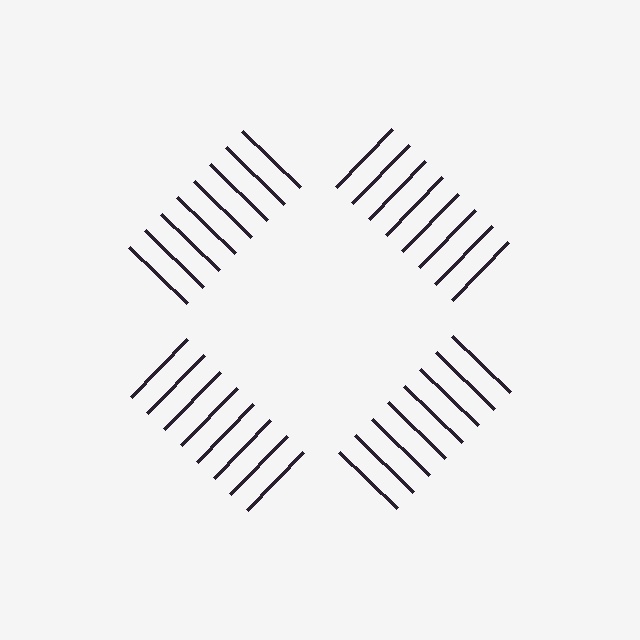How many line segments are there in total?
32 — 8 along each of the 4 edges.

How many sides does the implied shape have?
4 sides — the line-ends trace a square.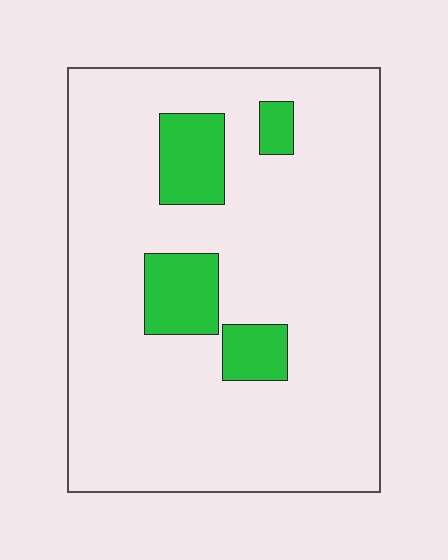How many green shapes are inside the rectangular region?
4.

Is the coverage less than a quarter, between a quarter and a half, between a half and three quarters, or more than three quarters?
Less than a quarter.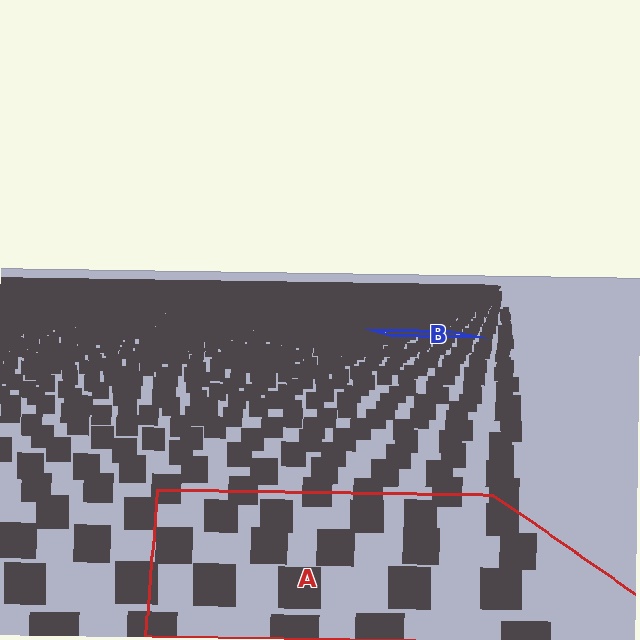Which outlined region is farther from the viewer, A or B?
Region B is farther from the viewer — the texture elements inside it appear smaller and more densely packed.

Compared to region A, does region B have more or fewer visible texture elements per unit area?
Region B has more texture elements per unit area — they are packed more densely because it is farther away.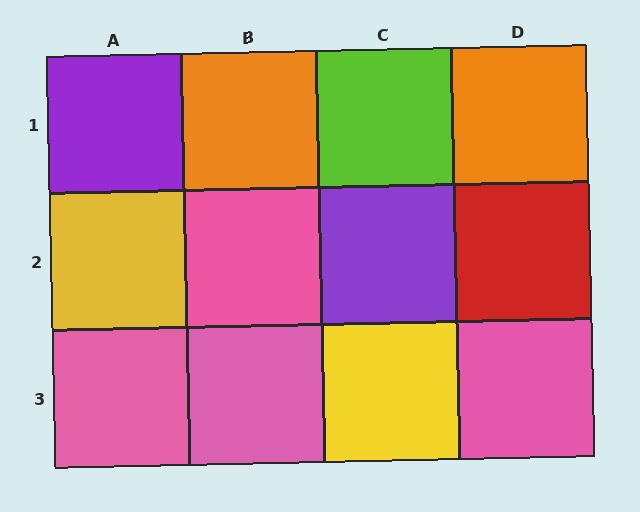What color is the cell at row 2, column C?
Purple.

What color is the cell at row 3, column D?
Pink.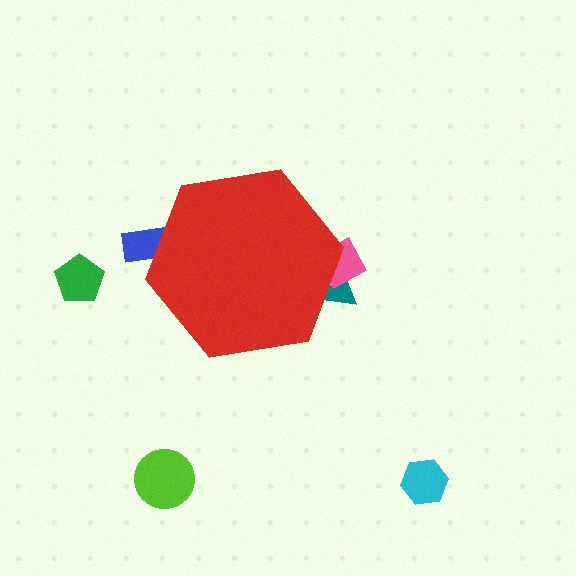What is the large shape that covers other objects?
A red hexagon.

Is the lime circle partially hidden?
No, the lime circle is fully visible.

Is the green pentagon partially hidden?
No, the green pentagon is fully visible.